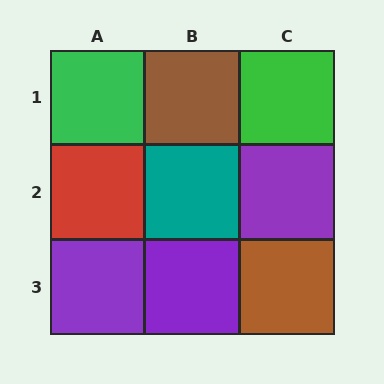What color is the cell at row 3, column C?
Brown.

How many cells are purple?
3 cells are purple.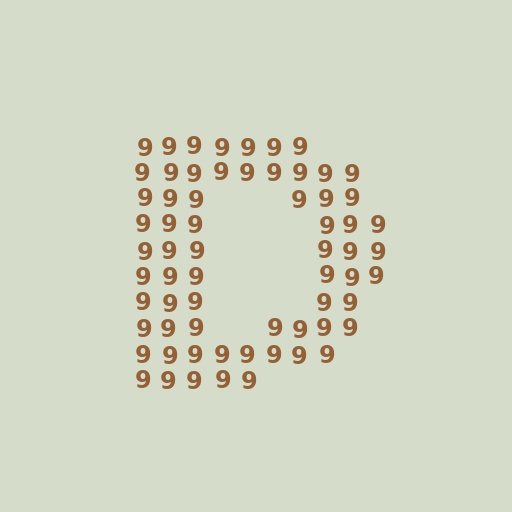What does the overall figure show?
The overall figure shows the letter D.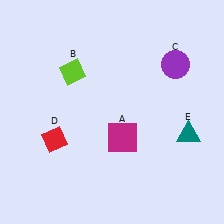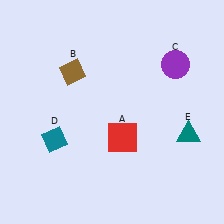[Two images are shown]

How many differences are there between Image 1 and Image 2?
There are 3 differences between the two images.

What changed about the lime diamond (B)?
In Image 1, B is lime. In Image 2, it changed to brown.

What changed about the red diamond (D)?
In Image 1, D is red. In Image 2, it changed to teal.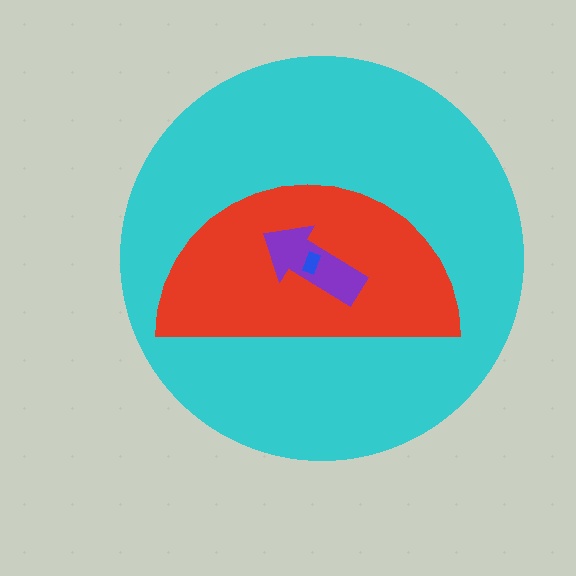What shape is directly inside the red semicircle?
The purple arrow.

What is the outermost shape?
The cyan circle.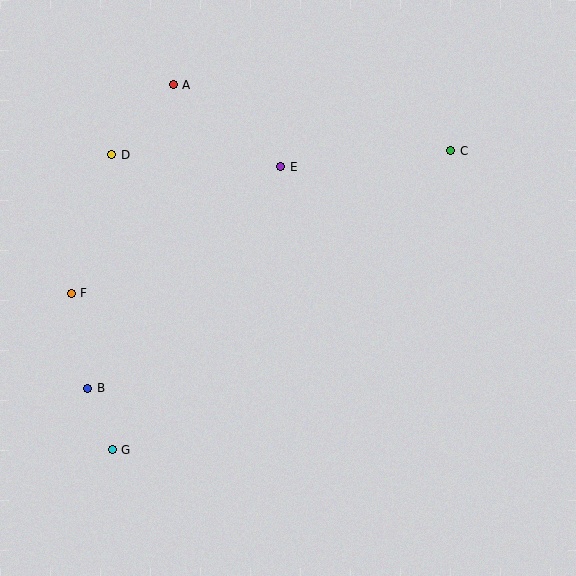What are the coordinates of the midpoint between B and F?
The midpoint between B and F is at (79, 341).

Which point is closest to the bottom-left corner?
Point G is closest to the bottom-left corner.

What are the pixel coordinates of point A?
Point A is at (173, 85).